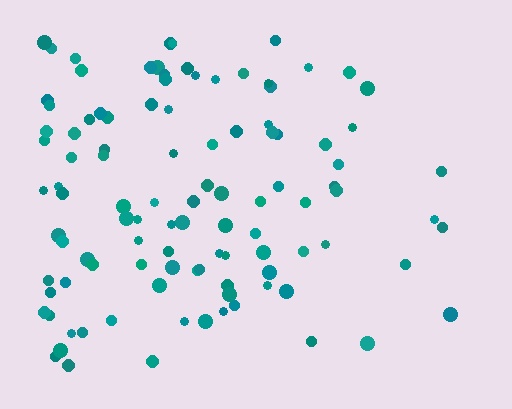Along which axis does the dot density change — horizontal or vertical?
Horizontal.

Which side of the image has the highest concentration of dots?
The left.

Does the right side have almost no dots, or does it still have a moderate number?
Still a moderate number, just noticeably fewer than the left.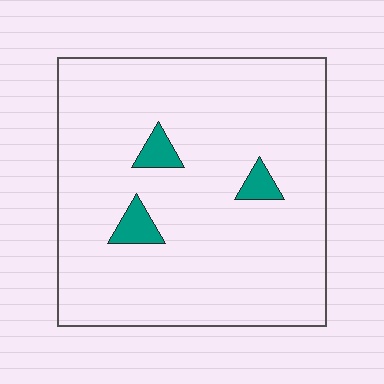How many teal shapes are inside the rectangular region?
3.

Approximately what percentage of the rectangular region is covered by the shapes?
Approximately 5%.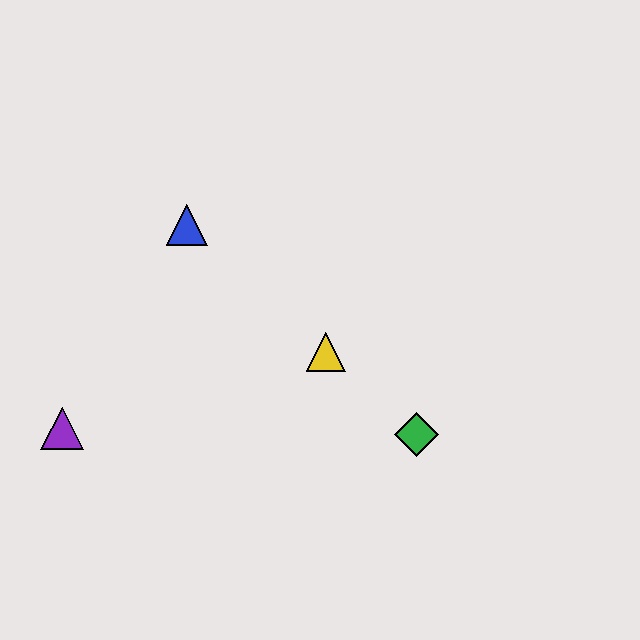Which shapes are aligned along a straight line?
The red diamond, the blue triangle, the green diamond, the yellow triangle are aligned along a straight line.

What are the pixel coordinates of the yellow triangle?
The yellow triangle is at (326, 352).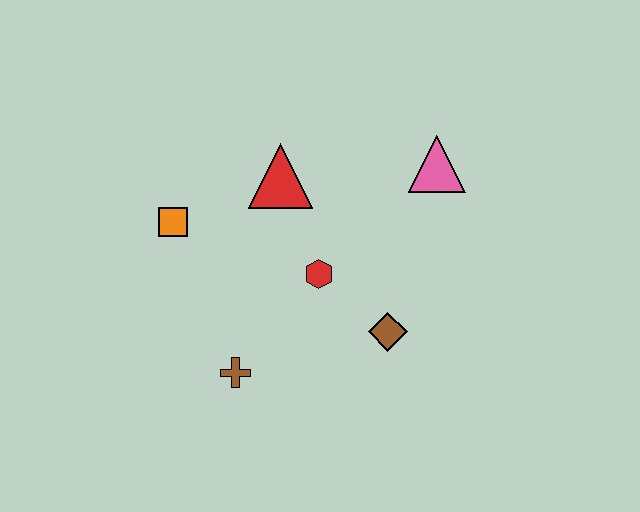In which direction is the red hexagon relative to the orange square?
The red hexagon is to the right of the orange square.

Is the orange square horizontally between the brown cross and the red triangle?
No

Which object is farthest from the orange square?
The pink triangle is farthest from the orange square.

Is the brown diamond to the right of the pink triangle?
No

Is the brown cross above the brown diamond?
No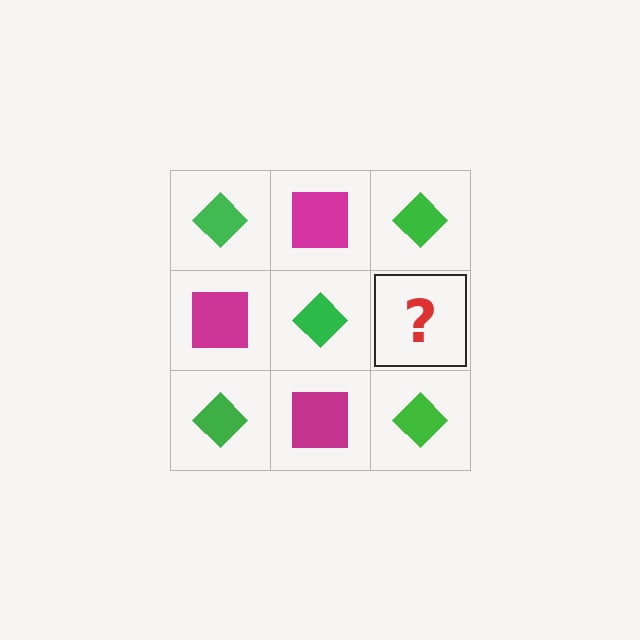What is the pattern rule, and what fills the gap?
The rule is that it alternates green diamond and magenta square in a checkerboard pattern. The gap should be filled with a magenta square.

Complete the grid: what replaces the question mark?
The question mark should be replaced with a magenta square.